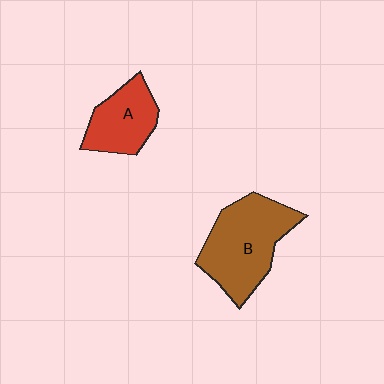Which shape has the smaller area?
Shape A (red).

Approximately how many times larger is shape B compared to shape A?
Approximately 1.6 times.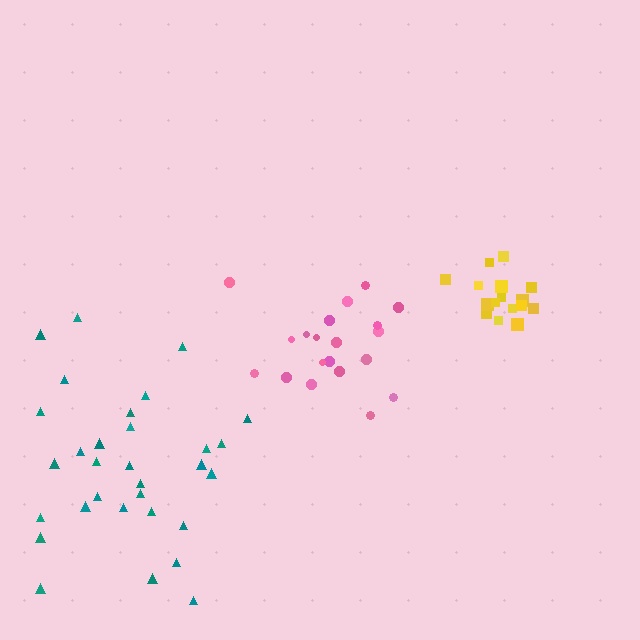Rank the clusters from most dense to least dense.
yellow, pink, teal.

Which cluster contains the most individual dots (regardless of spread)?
Teal (31).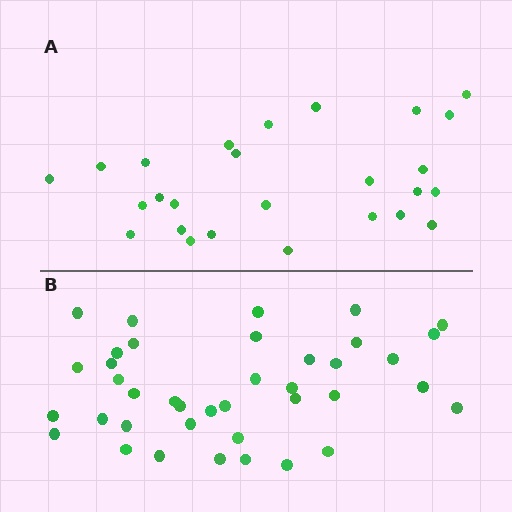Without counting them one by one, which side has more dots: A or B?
Region B (the bottom region) has more dots.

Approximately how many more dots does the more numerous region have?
Region B has approximately 15 more dots than region A.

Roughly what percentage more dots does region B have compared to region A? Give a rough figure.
About 50% more.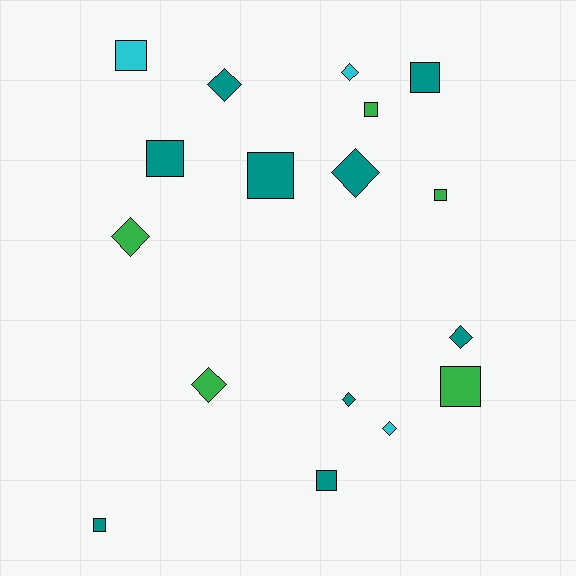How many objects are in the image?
There are 17 objects.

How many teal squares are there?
There are 5 teal squares.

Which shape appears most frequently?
Square, with 9 objects.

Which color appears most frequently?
Teal, with 9 objects.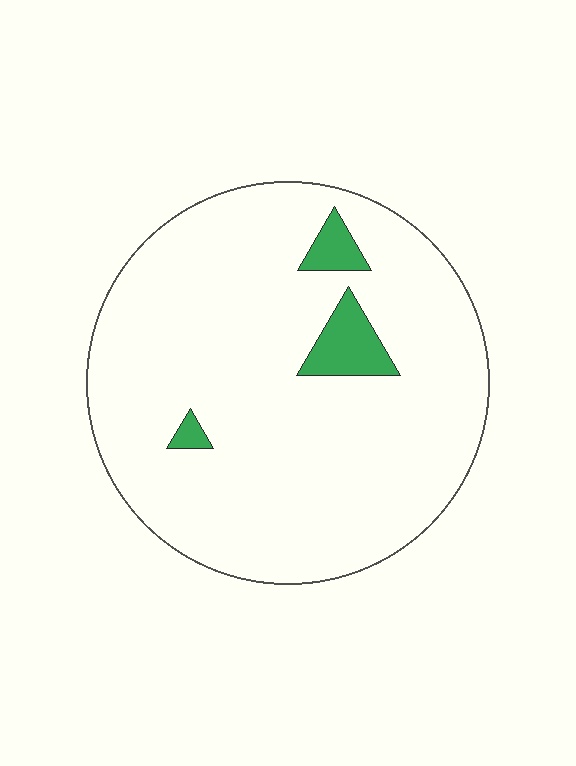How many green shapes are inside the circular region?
3.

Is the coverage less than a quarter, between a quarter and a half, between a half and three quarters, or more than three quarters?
Less than a quarter.